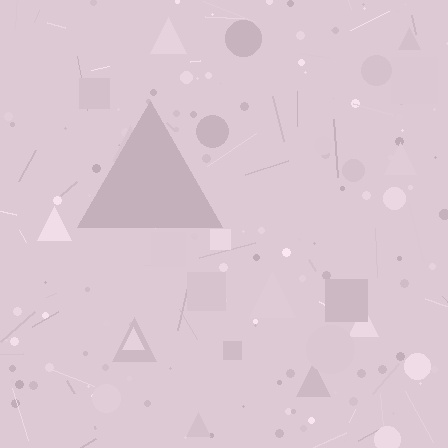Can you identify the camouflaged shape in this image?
The camouflaged shape is a triangle.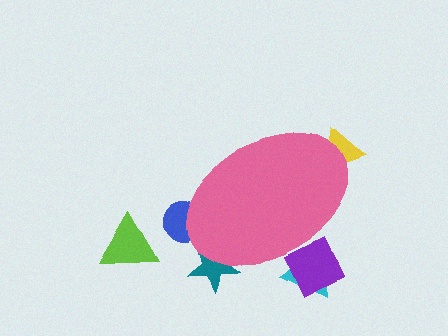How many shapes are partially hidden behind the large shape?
5 shapes are partially hidden.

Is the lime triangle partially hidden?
No, the lime triangle is fully visible.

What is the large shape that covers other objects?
A pink ellipse.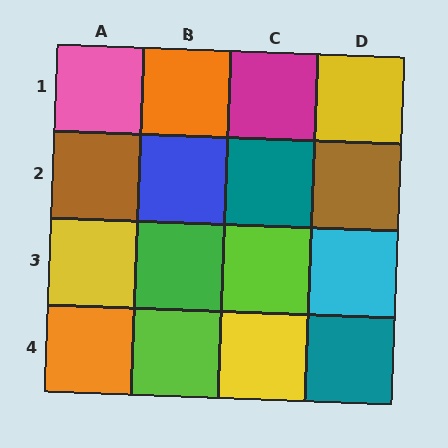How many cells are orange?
2 cells are orange.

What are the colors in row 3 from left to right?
Yellow, green, lime, cyan.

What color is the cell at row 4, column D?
Teal.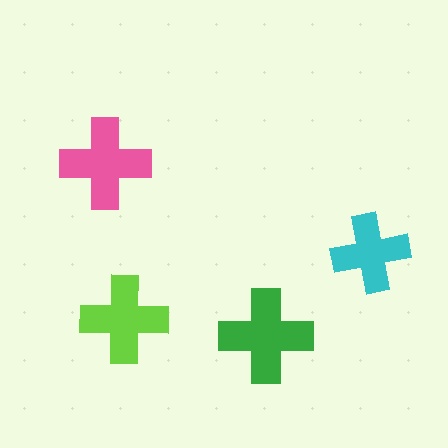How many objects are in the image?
There are 4 objects in the image.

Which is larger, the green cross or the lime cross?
The green one.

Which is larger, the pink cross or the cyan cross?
The pink one.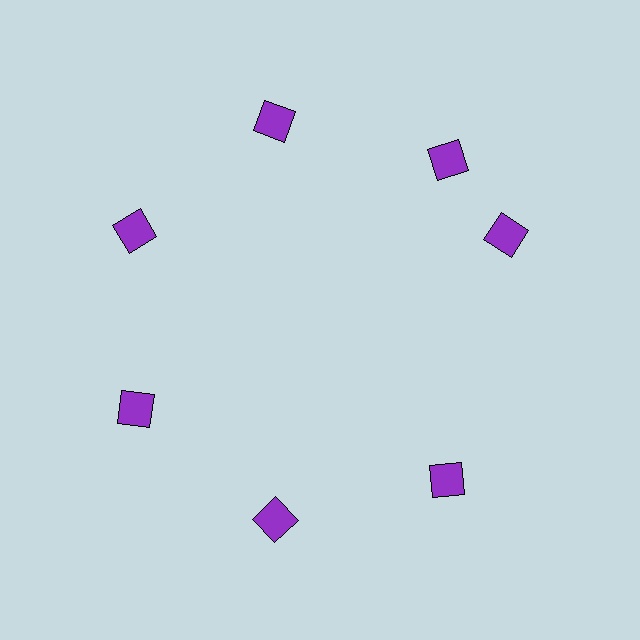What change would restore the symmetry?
The symmetry would be restored by rotating it back into even spacing with its neighbors so that all 7 diamonds sit at equal angles and equal distance from the center.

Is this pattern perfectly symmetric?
No. The 7 purple diamonds are arranged in a ring, but one element near the 3 o'clock position is rotated out of alignment along the ring, breaking the 7-fold rotational symmetry.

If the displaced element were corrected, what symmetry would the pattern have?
It would have 7-fold rotational symmetry — the pattern would map onto itself every 51 degrees.